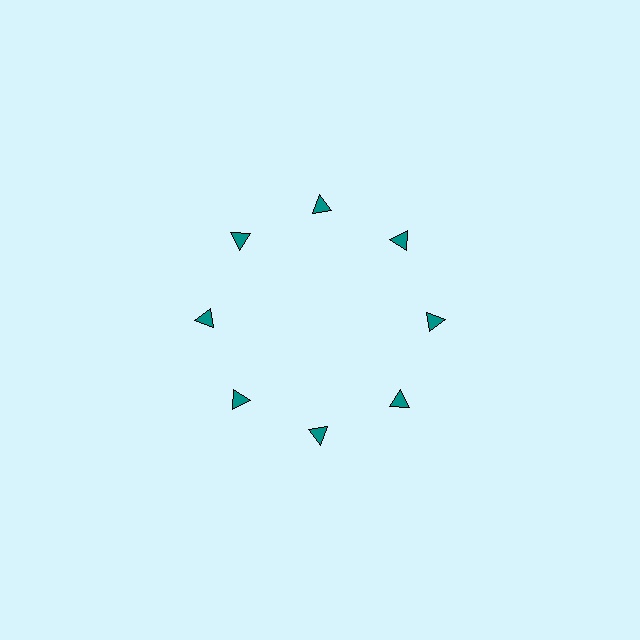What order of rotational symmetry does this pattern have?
This pattern has 8-fold rotational symmetry.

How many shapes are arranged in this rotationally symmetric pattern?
There are 8 shapes, arranged in 8 groups of 1.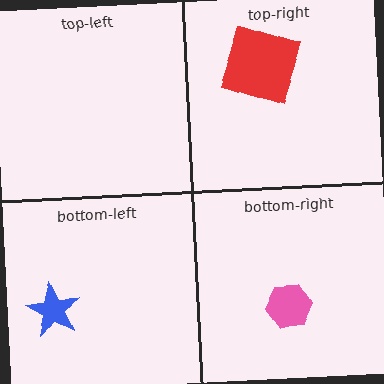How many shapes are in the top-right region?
1.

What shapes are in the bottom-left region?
The blue star.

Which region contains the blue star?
The bottom-left region.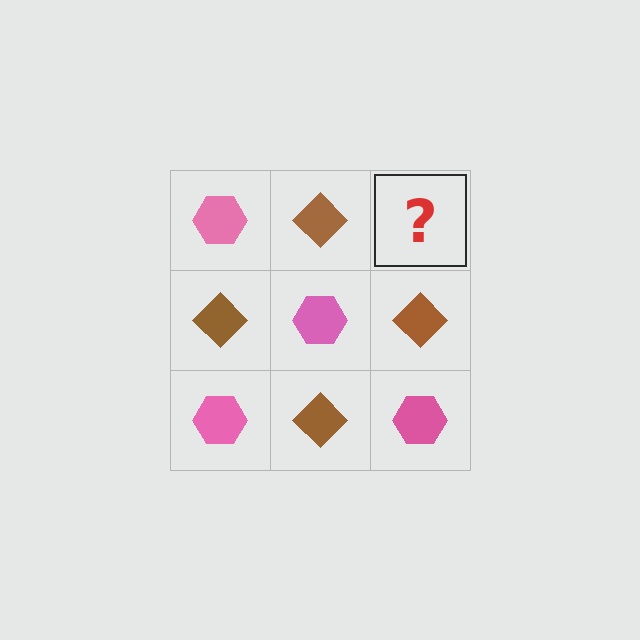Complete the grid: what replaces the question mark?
The question mark should be replaced with a pink hexagon.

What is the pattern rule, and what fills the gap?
The rule is that it alternates pink hexagon and brown diamond in a checkerboard pattern. The gap should be filled with a pink hexagon.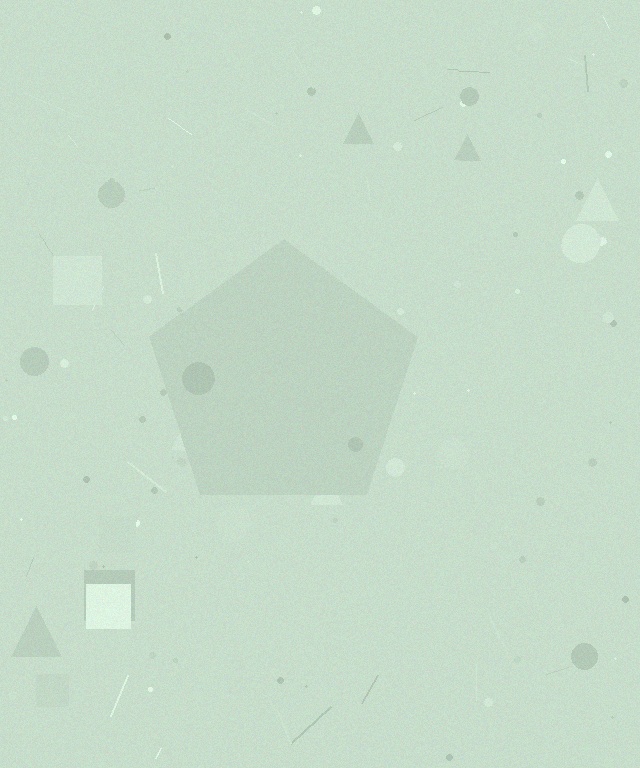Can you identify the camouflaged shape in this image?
The camouflaged shape is a pentagon.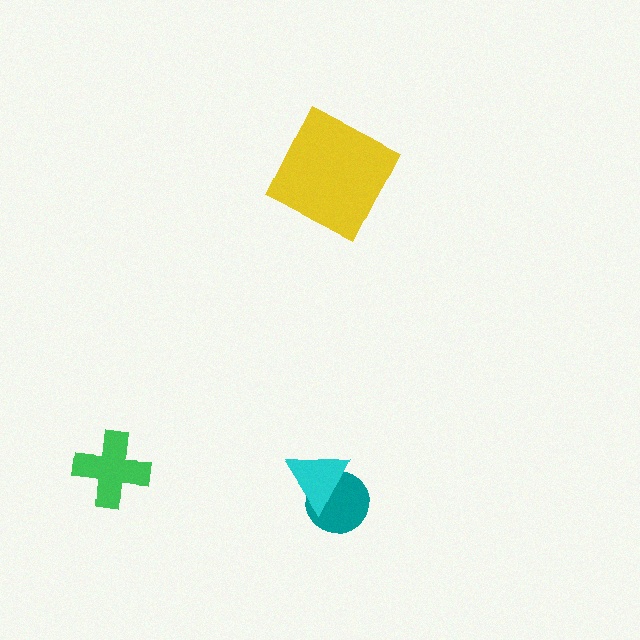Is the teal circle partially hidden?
Yes, it is partially covered by another shape.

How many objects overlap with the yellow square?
0 objects overlap with the yellow square.